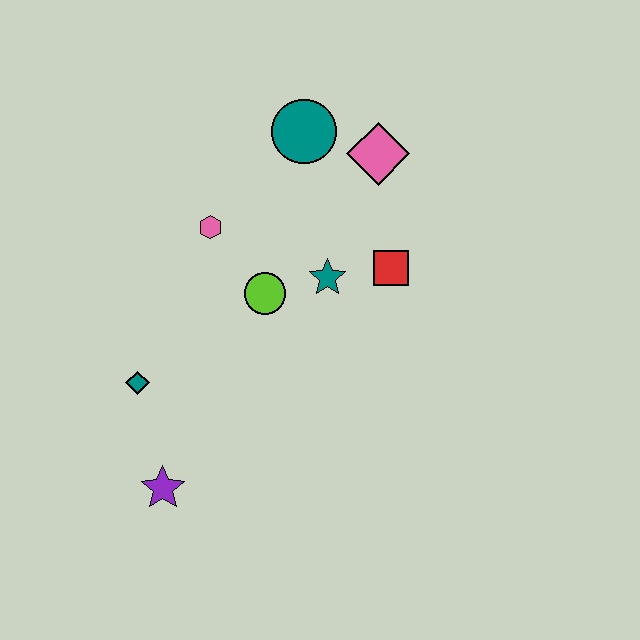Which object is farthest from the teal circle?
The purple star is farthest from the teal circle.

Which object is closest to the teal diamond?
The purple star is closest to the teal diamond.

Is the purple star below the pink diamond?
Yes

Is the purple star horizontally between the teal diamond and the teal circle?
Yes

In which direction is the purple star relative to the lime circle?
The purple star is below the lime circle.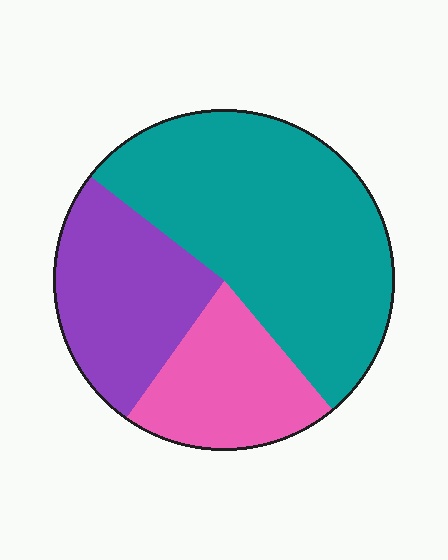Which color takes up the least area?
Pink, at roughly 20%.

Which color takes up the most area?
Teal, at roughly 55%.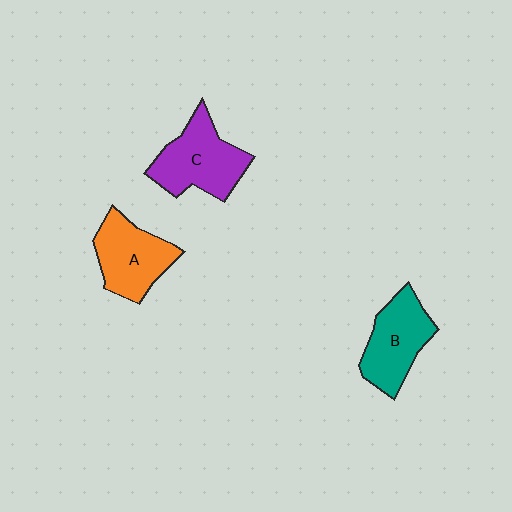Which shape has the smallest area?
Shape A (orange).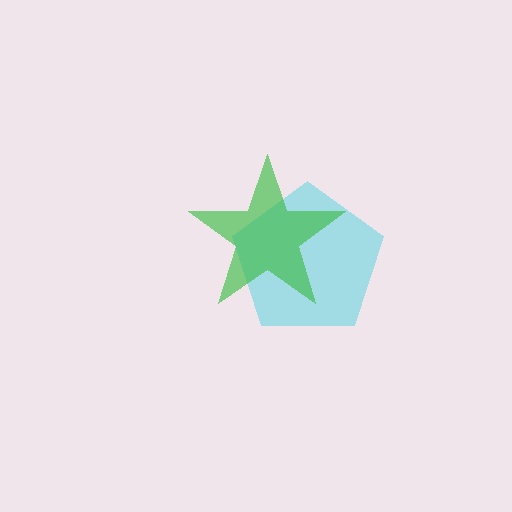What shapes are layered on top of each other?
The layered shapes are: a cyan pentagon, a green star.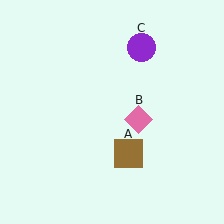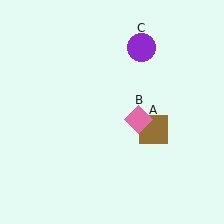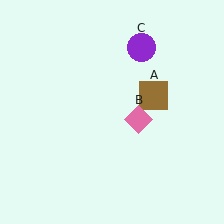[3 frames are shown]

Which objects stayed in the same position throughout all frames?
Pink diamond (object B) and purple circle (object C) remained stationary.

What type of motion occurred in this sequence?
The brown square (object A) rotated counterclockwise around the center of the scene.